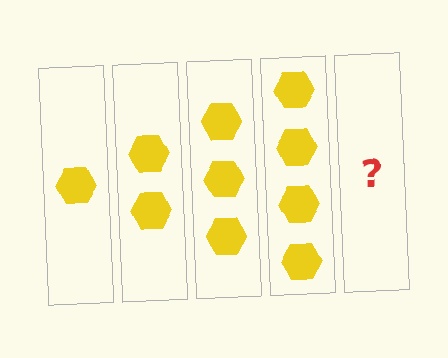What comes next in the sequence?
The next element should be 5 hexagons.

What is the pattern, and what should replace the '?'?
The pattern is that each step adds one more hexagon. The '?' should be 5 hexagons.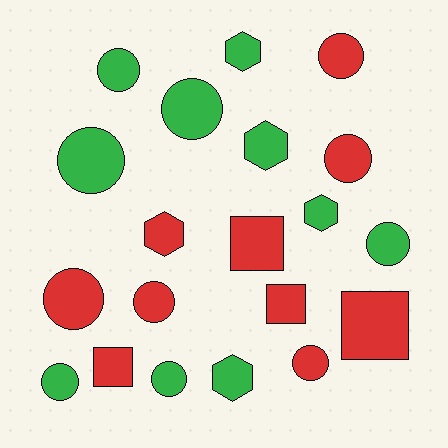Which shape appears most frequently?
Circle, with 11 objects.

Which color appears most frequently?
Red, with 10 objects.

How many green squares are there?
There are no green squares.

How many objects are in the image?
There are 20 objects.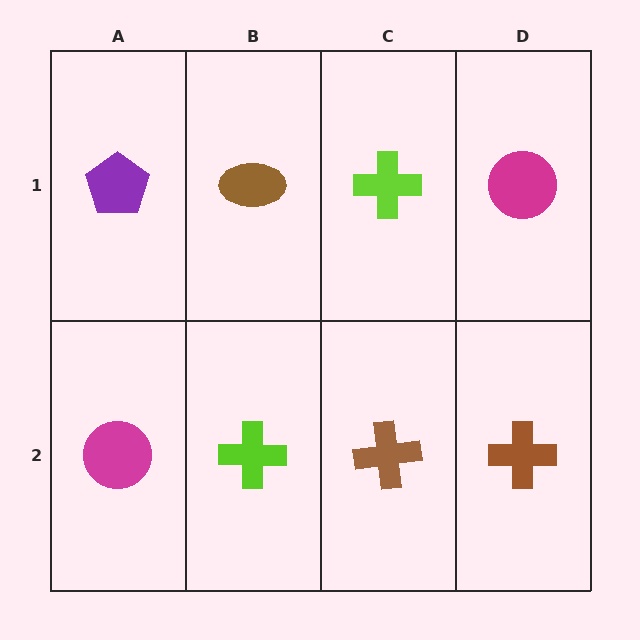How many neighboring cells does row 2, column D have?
2.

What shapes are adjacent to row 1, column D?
A brown cross (row 2, column D), a lime cross (row 1, column C).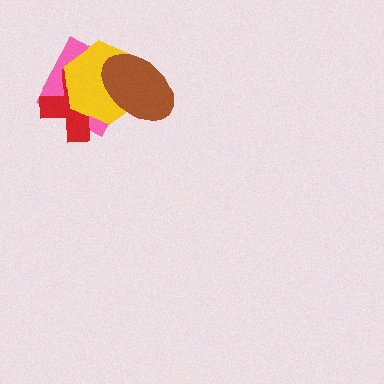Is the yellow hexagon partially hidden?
Yes, it is partially covered by another shape.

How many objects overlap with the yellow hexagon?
3 objects overlap with the yellow hexagon.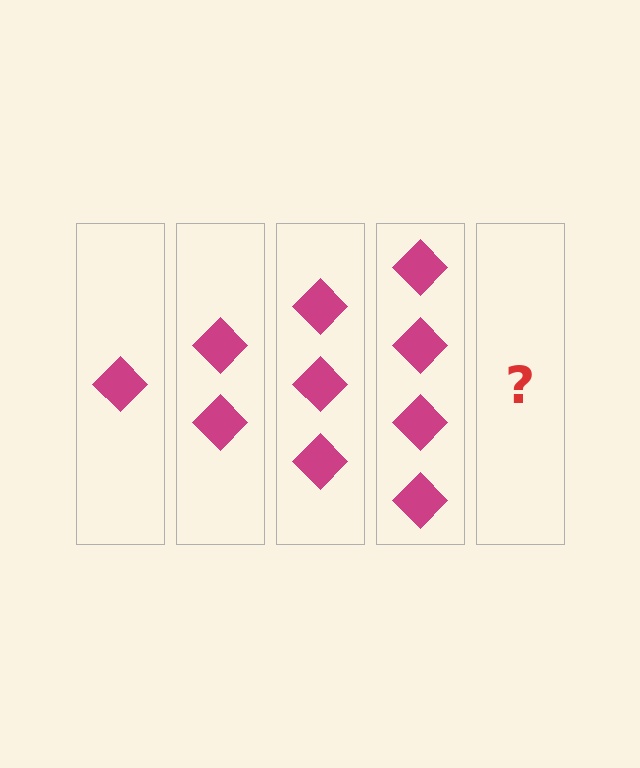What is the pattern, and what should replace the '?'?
The pattern is that each step adds one more diamond. The '?' should be 5 diamonds.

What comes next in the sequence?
The next element should be 5 diamonds.